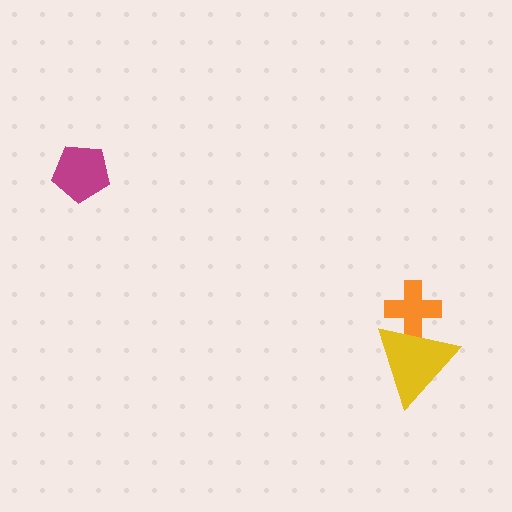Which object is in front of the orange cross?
The yellow triangle is in front of the orange cross.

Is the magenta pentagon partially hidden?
No, no other shape covers it.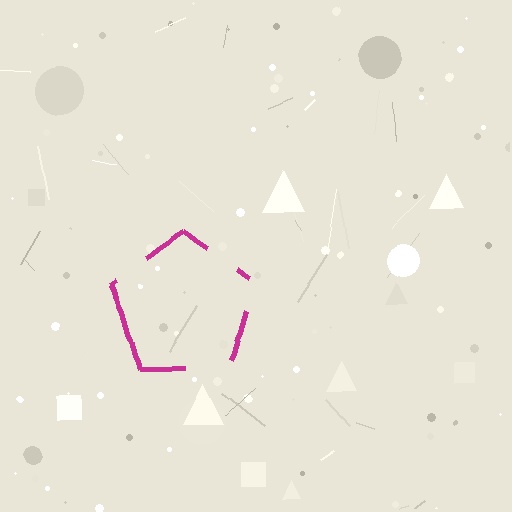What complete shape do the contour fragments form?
The contour fragments form a pentagon.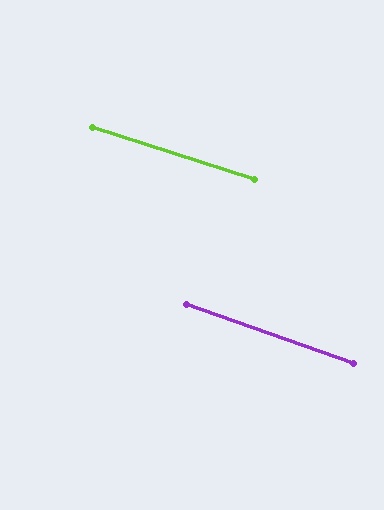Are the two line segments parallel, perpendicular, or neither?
Parallel — their directions differ by only 1.7°.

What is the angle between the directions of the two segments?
Approximately 2 degrees.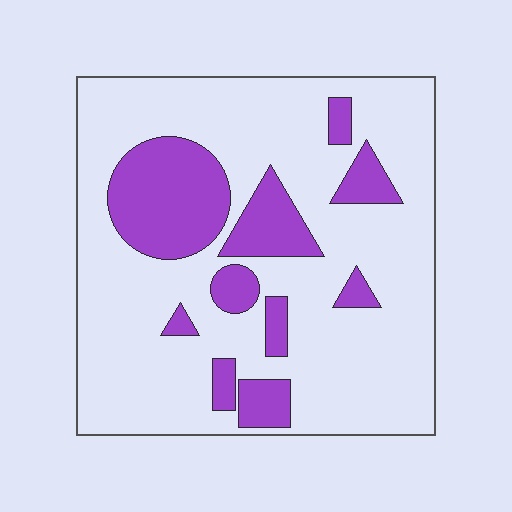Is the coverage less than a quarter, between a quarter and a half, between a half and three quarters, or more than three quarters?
Less than a quarter.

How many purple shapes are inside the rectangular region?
10.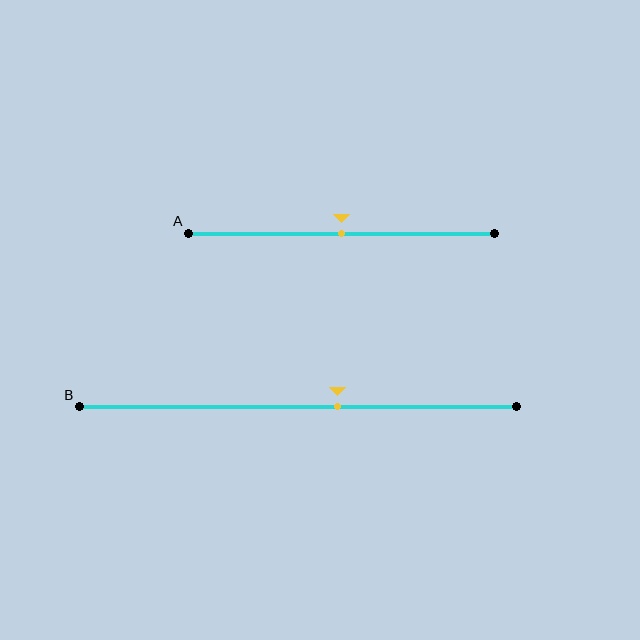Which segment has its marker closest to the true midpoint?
Segment A has its marker closest to the true midpoint.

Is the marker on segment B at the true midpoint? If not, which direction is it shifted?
No, the marker on segment B is shifted to the right by about 9% of the segment length.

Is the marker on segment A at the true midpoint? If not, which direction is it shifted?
Yes, the marker on segment A is at the true midpoint.